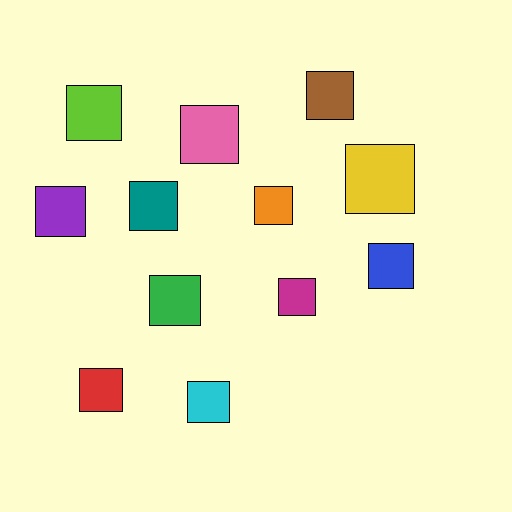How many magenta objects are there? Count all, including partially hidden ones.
There is 1 magenta object.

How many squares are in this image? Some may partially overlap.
There are 12 squares.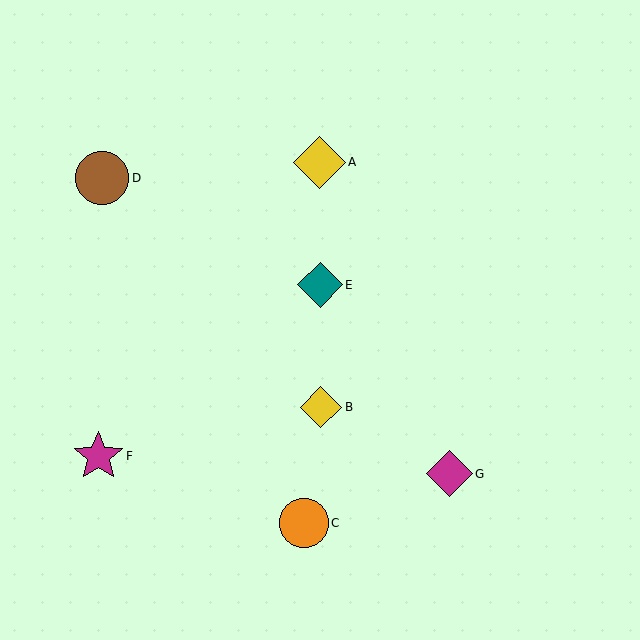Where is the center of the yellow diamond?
The center of the yellow diamond is at (321, 407).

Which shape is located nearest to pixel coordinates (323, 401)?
The yellow diamond (labeled B) at (321, 407) is nearest to that location.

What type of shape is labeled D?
Shape D is a brown circle.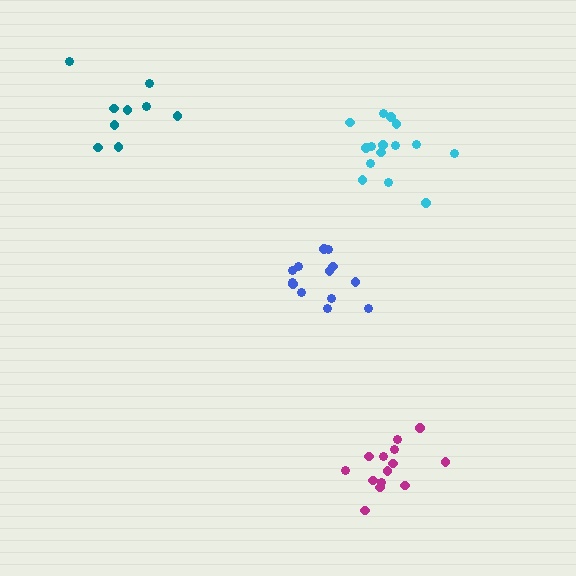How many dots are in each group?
Group 1: 13 dots, Group 2: 15 dots, Group 3: 9 dots, Group 4: 14 dots (51 total).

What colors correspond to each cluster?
The clusters are colored: blue, cyan, teal, magenta.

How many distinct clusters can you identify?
There are 4 distinct clusters.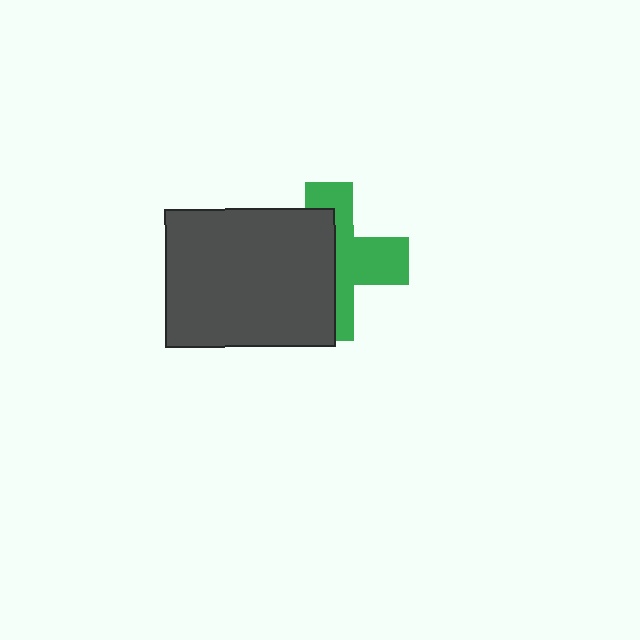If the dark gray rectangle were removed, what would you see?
You would see the complete green cross.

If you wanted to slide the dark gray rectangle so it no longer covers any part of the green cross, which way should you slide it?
Slide it left — that is the most direct way to separate the two shapes.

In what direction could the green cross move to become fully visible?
The green cross could move right. That would shift it out from behind the dark gray rectangle entirely.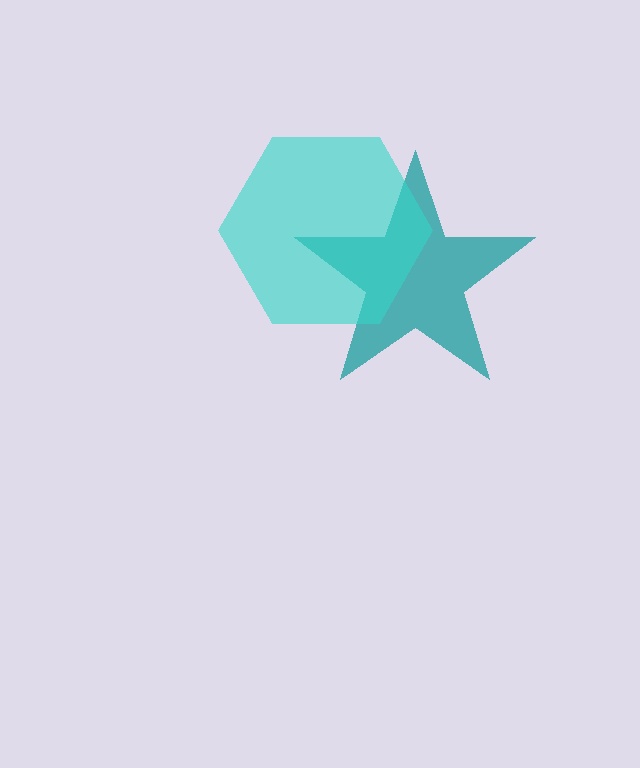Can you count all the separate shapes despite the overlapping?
Yes, there are 2 separate shapes.